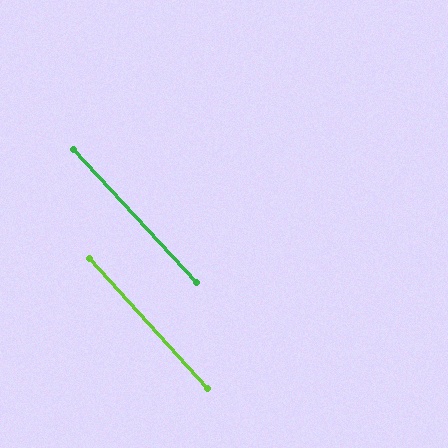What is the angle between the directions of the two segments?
Approximately 0 degrees.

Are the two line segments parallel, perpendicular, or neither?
Parallel — their directions differ by only 0.4°.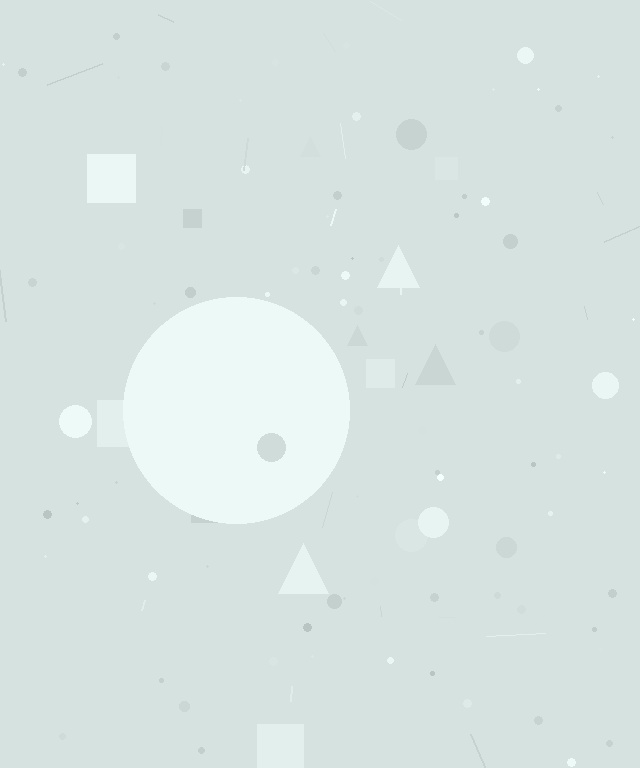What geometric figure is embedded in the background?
A circle is embedded in the background.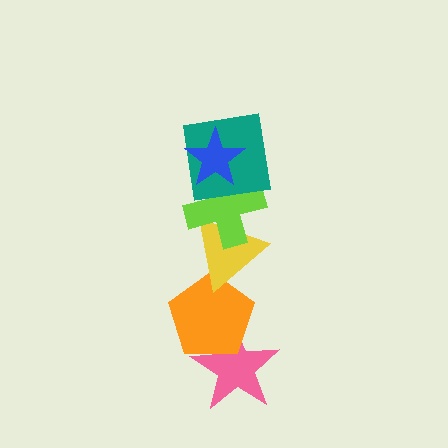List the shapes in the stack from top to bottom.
From top to bottom: the blue star, the teal square, the lime cross, the yellow triangle, the orange pentagon, the pink star.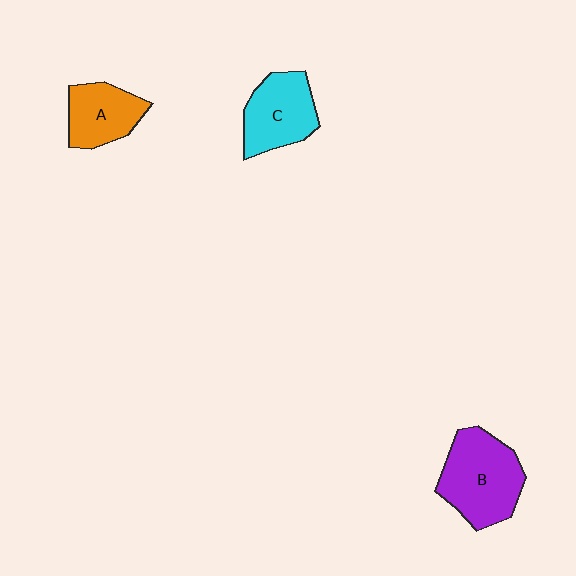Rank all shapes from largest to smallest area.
From largest to smallest: B (purple), C (cyan), A (orange).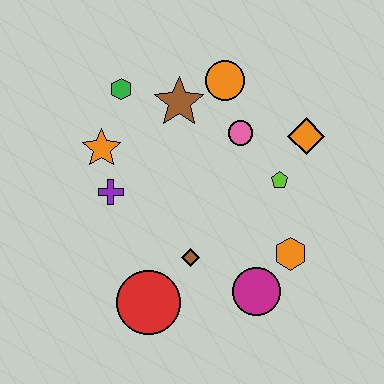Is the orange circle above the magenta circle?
Yes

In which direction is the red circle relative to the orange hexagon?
The red circle is to the left of the orange hexagon.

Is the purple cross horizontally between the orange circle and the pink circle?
No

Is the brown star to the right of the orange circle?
No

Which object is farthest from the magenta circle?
The green hexagon is farthest from the magenta circle.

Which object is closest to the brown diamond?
The red circle is closest to the brown diamond.